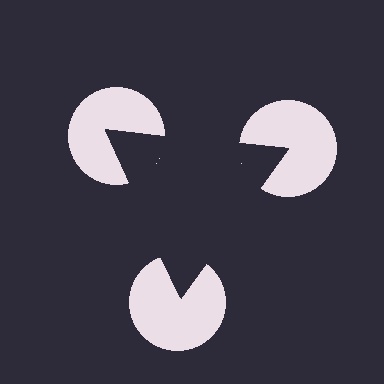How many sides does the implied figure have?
3 sides.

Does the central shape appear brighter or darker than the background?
It typically appears slightly darker than the background, even though no actual brightness change is drawn.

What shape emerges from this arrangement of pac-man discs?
An illusory triangle — its edges are inferred from the aligned wedge cuts in the pac-man discs, not physically drawn.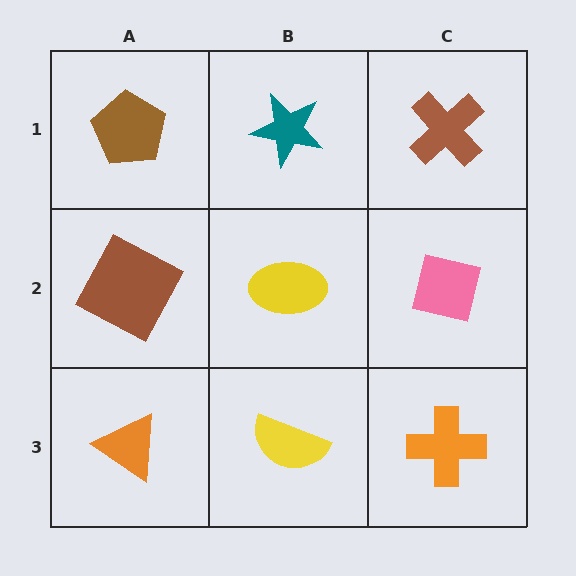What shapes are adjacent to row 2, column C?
A brown cross (row 1, column C), an orange cross (row 3, column C), a yellow ellipse (row 2, column B).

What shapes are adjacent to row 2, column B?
A teal star (row 1, column B), a yellow semicircle (row 3, column B), a brown square (row 2, column A), a pink square (row 2, column C).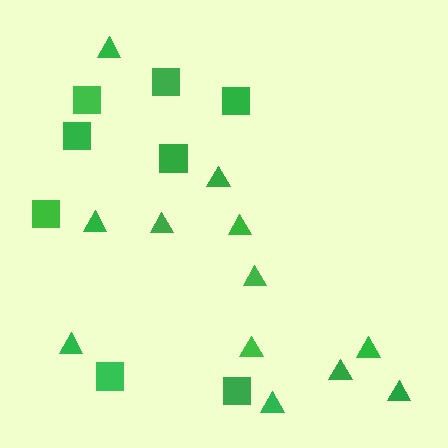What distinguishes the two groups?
There are 2 groups: one group of squares (8) and one group of triangles (12).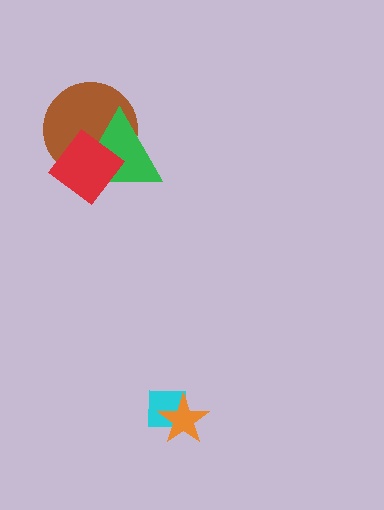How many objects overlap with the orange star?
1 object overlaps with the orange star.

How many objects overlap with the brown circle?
2 objects overlap with the brown circle.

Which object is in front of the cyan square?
The orange star is in front of the cyan square.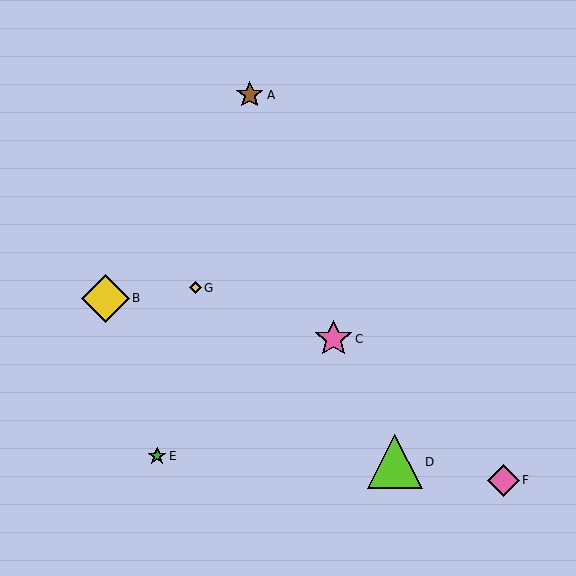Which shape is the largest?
The lime triangle (labeled D) is the largest.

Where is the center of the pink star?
The center of the pink star is at (333, 339).